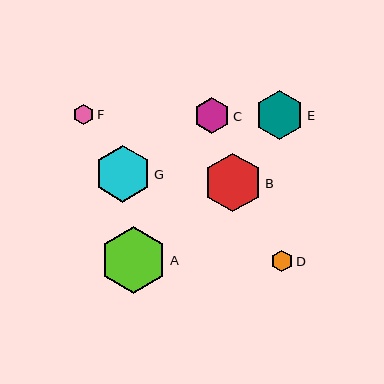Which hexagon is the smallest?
Hexagon F is the smallest with a size of approximately 20 pixels.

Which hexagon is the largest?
Hexagon A is the largest with a size of approximately 68 pixels.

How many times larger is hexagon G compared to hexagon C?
Hexagon G is approximately 1.6 times the size of hexagon C.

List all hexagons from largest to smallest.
From largest to smallest: A, B, G, E, C, D, F.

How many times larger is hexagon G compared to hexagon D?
Hexagon G is approximately 2.7 times the size of hexagon D.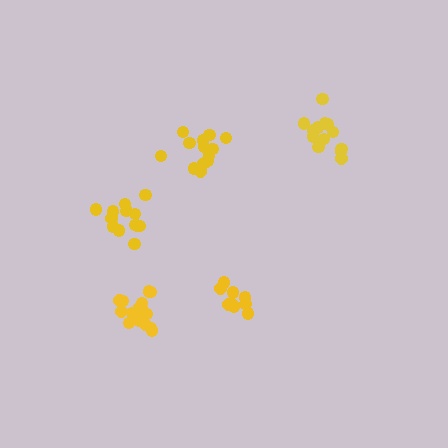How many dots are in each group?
Group 1: 16 dots, Group 2: 13 dots, Group 3: 10 dots, Group 4: 13 dots, Group 5: 14 dots (66 total).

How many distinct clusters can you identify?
There are 5 distinct clusters.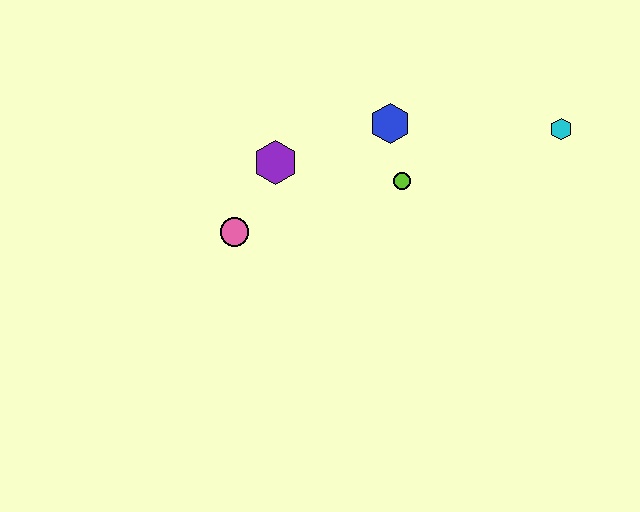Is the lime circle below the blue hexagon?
Yes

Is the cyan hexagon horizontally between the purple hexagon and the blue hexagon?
No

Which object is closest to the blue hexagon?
The lime circle is closest to the blue hexagon.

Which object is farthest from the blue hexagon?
The pink circle is farthest from the blue hexagon.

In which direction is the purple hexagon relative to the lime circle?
The purple hexagon is to the left of the lime circle.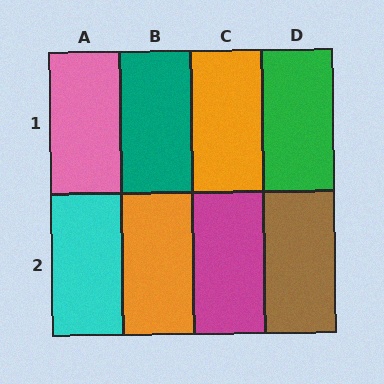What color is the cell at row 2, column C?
Magenta.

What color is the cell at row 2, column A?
Cyan.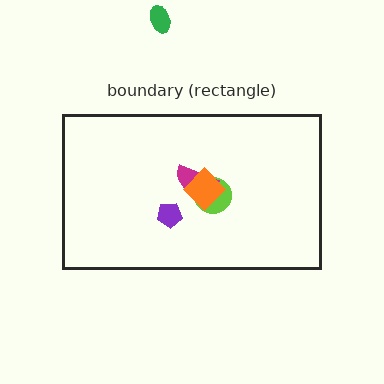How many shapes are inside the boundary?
4 inside, 1 outside.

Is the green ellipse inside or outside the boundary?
Outside.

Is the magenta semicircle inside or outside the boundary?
Inside.